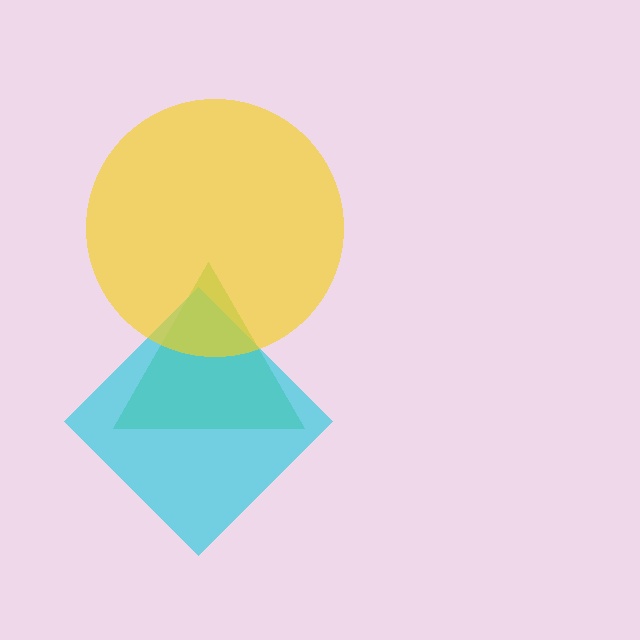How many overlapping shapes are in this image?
There are 3 overlapping shapes in the image.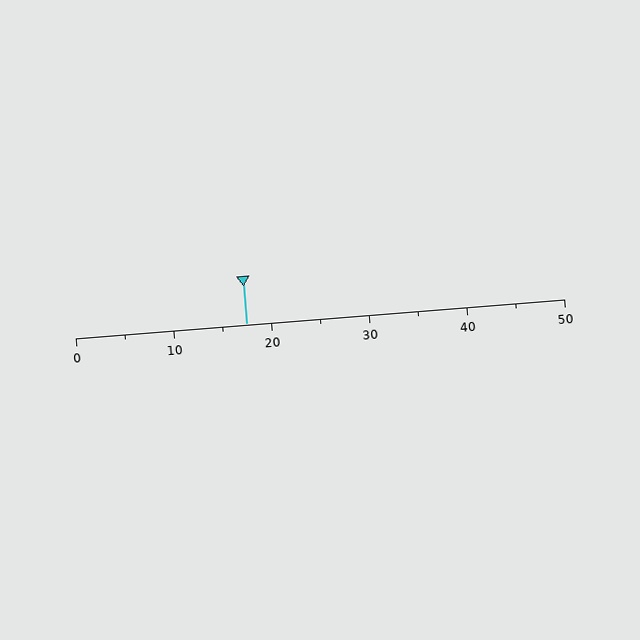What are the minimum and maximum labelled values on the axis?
The axis runs from 0 to 50.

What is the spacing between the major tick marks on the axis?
The major ticks are spaced 10 apart.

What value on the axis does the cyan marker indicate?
The marker indicates approximately 17.5.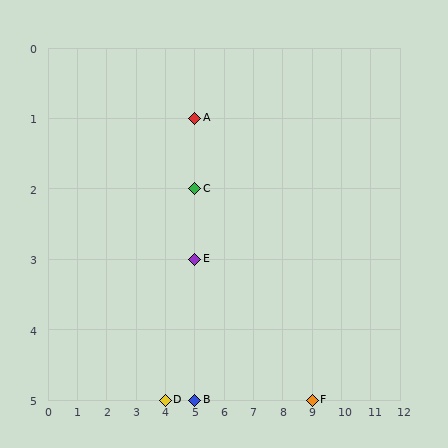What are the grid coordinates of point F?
Point F is at grid coordinates (9, 5).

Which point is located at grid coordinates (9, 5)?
Point F is at (9, 5).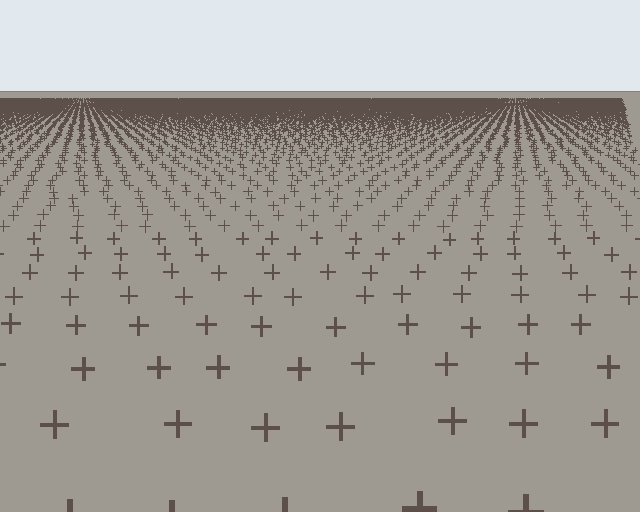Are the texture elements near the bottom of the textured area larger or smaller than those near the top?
Larger. Near the bottom, elements are closer to the viewer and appear at a bigger on-screen size.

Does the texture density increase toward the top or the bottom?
Density increases toward the top.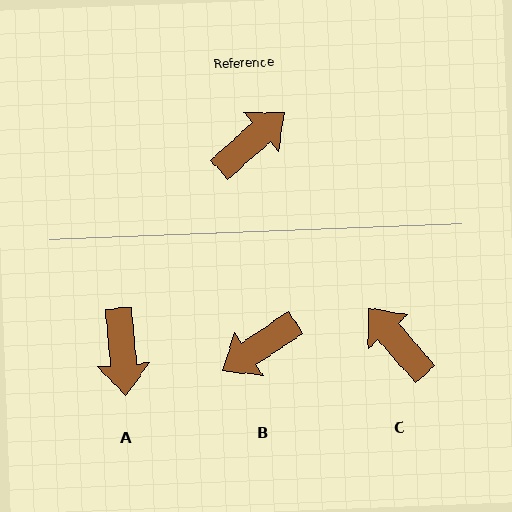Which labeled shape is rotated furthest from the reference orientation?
B, about 172 degrees away.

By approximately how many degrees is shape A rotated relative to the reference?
Approximately 127 degrees clockwise.